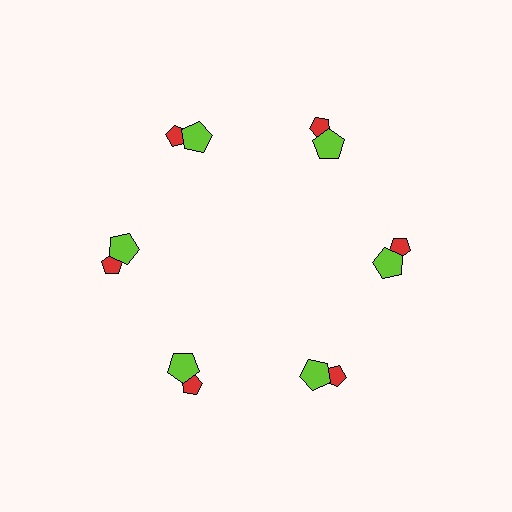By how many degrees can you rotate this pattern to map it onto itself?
The pattern maps onto itself every 60 degrees of rotation.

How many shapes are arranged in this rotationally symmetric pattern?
There are 12 shapes, arranged in 6 groups of 2.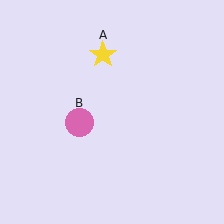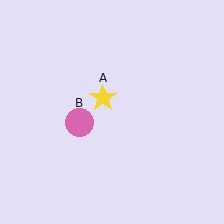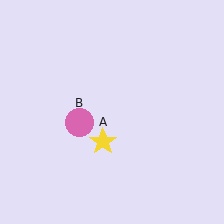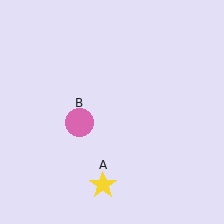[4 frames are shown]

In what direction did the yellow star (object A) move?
The yellow star (object A) moved down.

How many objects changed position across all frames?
1 object changed position: yellow star (object A).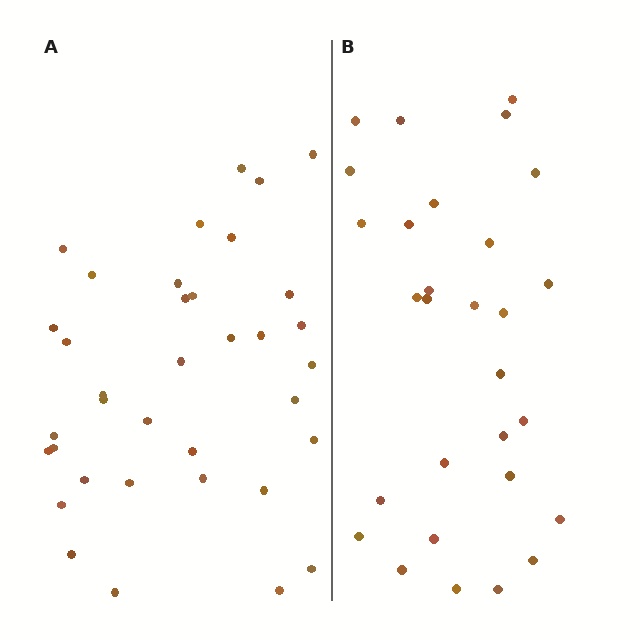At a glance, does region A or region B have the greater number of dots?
Region A (the left region) has more dots.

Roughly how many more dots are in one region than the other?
Region A has roughly 8 or so more dots than region B.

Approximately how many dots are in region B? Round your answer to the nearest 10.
About 30 dots. (The exact count is 29, which rounds to 30.)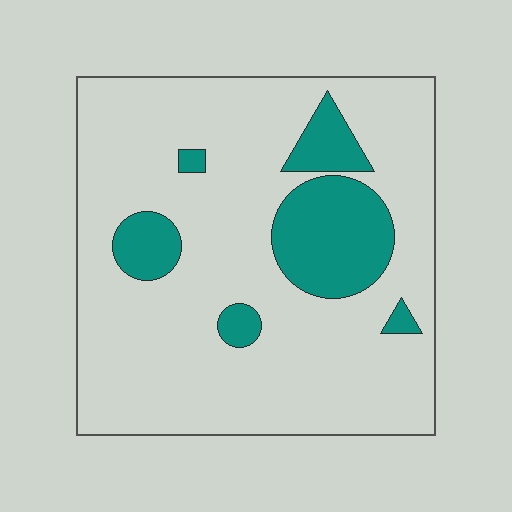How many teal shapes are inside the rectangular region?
6.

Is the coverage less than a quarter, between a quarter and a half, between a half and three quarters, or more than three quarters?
Less than a quarter.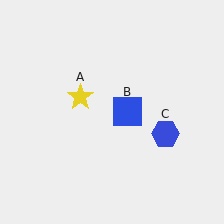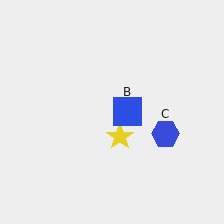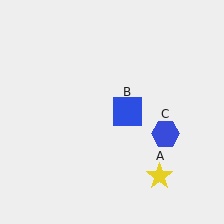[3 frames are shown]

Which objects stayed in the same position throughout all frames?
Blue square (object B) and blue hexagon (object C) remained stationary.